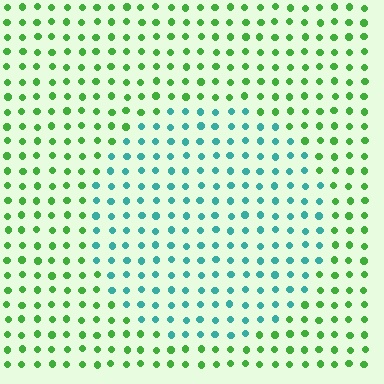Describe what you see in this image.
The image is filled with small green elements in a uniform arrangement. A circle-shaped region is visible where the elements are tinted to a slightly different hue, forming a subtle color boundary.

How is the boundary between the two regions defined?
The boundary is defined purely by a slight shift in hue (about 58 degrees). Spacing, size, and orientation are identical on both sides.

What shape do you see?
I see a circle.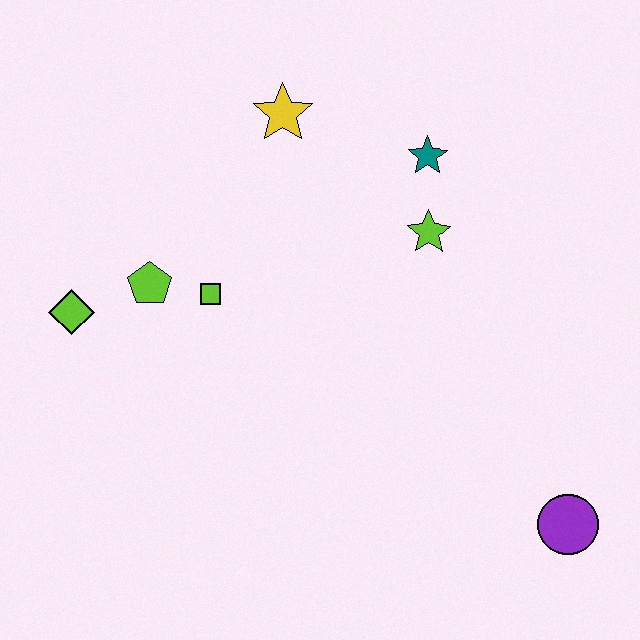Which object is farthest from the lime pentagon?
The purple circle is farthest from the lime pentagon.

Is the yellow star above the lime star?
Yes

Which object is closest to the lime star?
The teal star is closest to the lime star.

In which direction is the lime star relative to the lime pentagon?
The lime star is to the right of the lime pentagon.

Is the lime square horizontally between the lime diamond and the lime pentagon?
No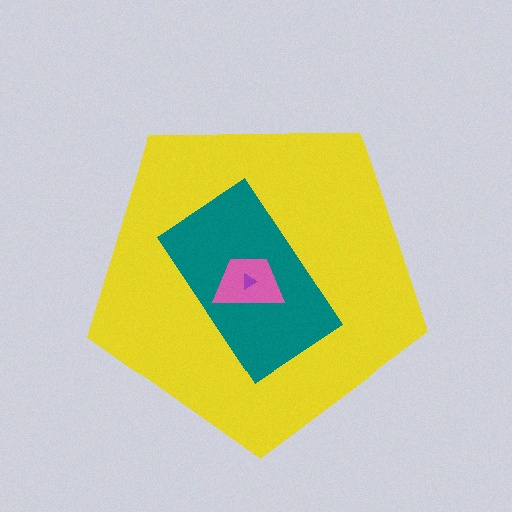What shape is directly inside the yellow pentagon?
The teal rectangle.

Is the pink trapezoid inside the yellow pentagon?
Yes.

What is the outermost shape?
The yellow pentagon.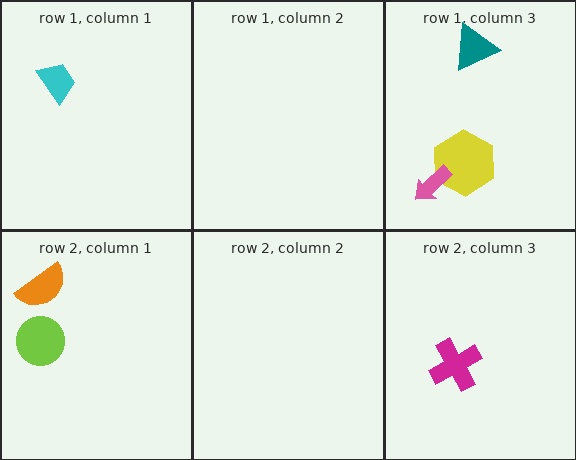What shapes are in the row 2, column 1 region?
The orange semicircle, the lime circle.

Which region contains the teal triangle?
The row 1, column 3 region.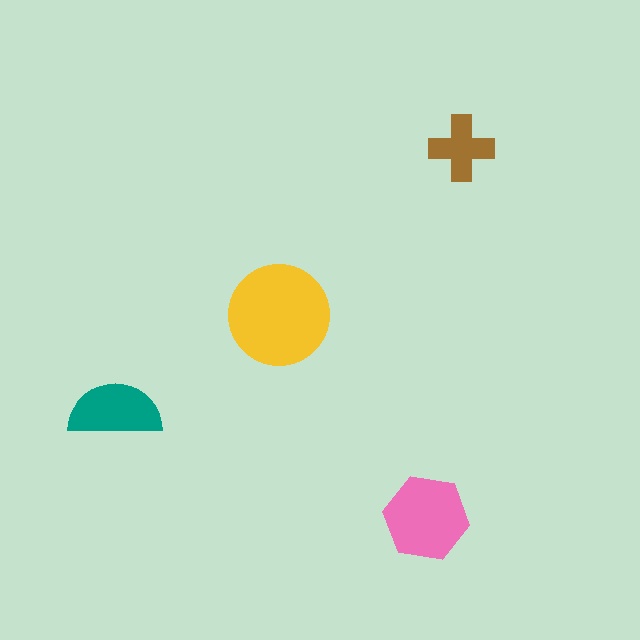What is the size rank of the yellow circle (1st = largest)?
1st.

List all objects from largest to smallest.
The yellow circle, the pink hexagon, the teal semicircle, the brown cross.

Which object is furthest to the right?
The brown cross is rightmost.